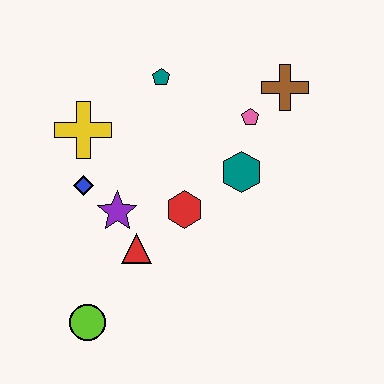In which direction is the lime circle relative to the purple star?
The lime circle is below the purple star.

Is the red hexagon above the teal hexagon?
No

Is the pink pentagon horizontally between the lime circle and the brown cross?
Yes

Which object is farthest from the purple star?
The brown cross is farthest from the purple star.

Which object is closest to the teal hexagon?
The pink pentagon is closest to the teal hexagon.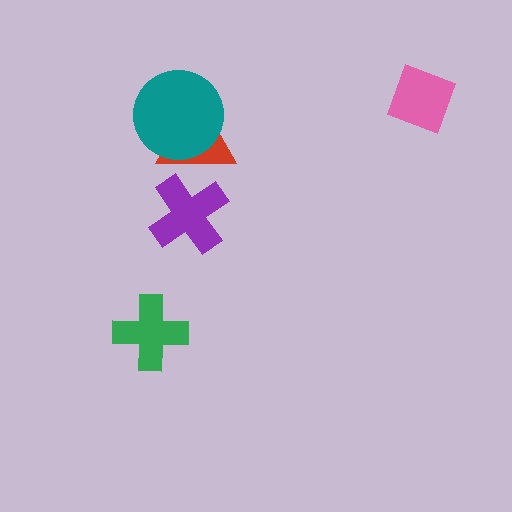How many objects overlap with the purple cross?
1 object overlaps with the purple cross.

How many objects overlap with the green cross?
0 objects overlap with the green cross.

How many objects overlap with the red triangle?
2 objects overlap with the red triangle.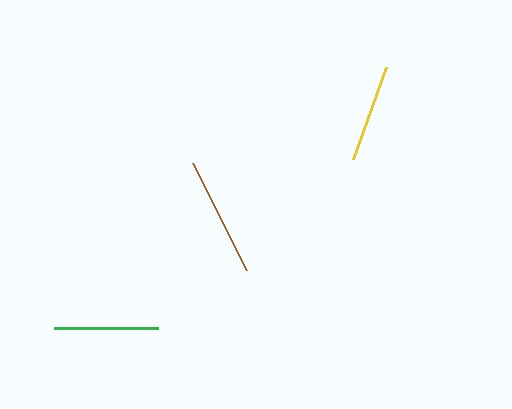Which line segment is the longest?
The brown line is the longest at approximately 120 pixels.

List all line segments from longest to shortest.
From longest to shortest: brown, green, yellow.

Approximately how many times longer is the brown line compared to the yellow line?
The brown line is approximately 1.2 times the length of the yellow line.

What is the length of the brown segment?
The brown segment is approximately 120 pixels long.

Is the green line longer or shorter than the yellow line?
The green line is longer than the yellow line.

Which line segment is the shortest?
The yellow line is the shortest at approximately 98 pixels.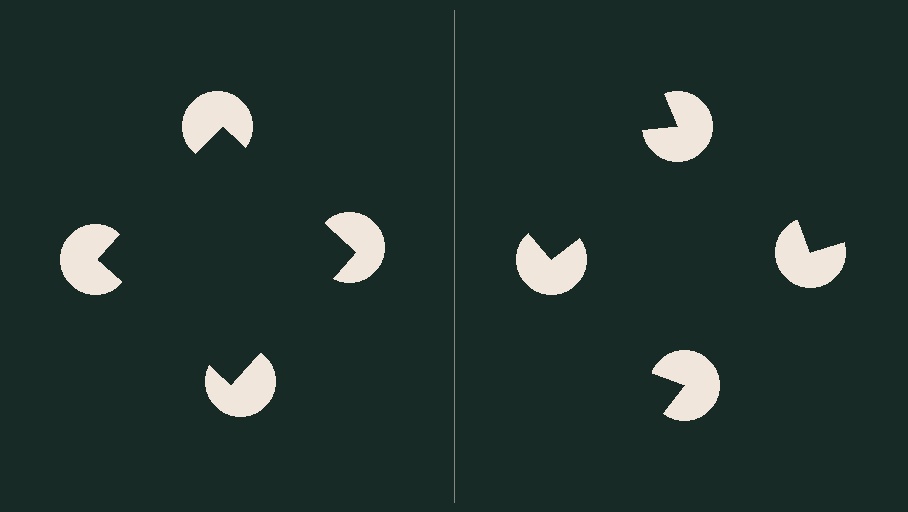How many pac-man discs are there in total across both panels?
8 — 4 on each side.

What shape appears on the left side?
An illusory square.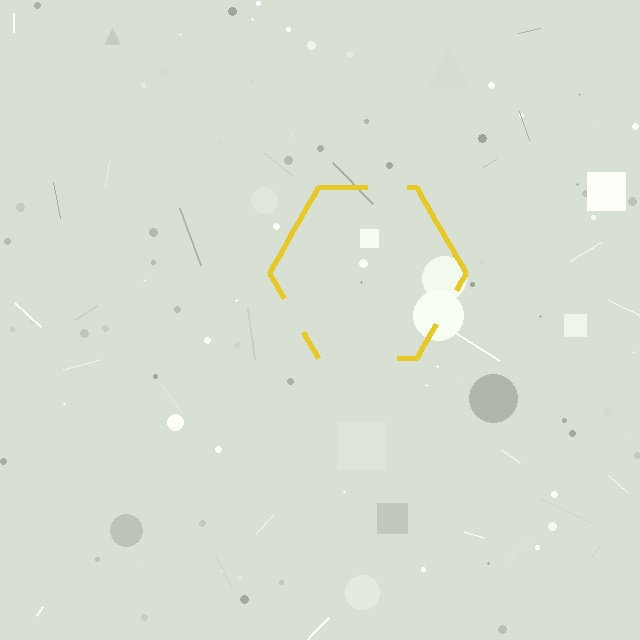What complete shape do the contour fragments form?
The contour fragments form a hexagon.